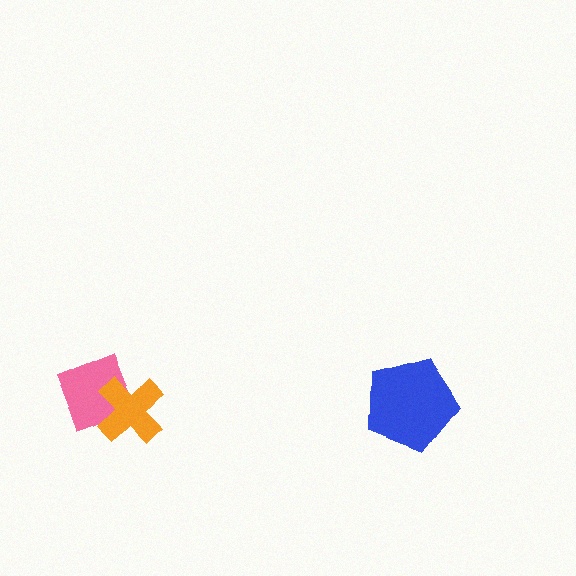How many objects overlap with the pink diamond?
1 object overlaps with the pink diamond.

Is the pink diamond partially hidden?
Yes, it is partially covered by another shape.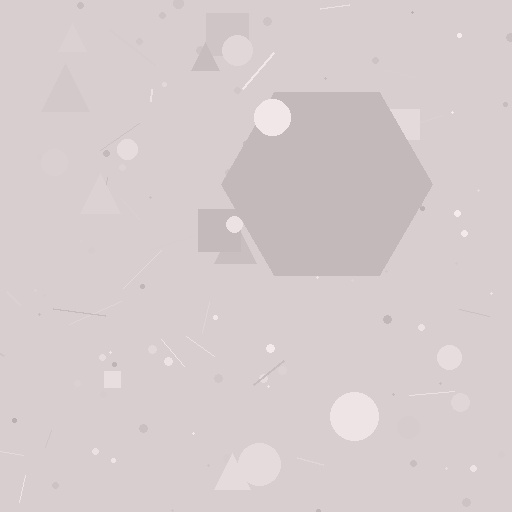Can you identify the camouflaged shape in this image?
The camouflaged shape is a hexagon.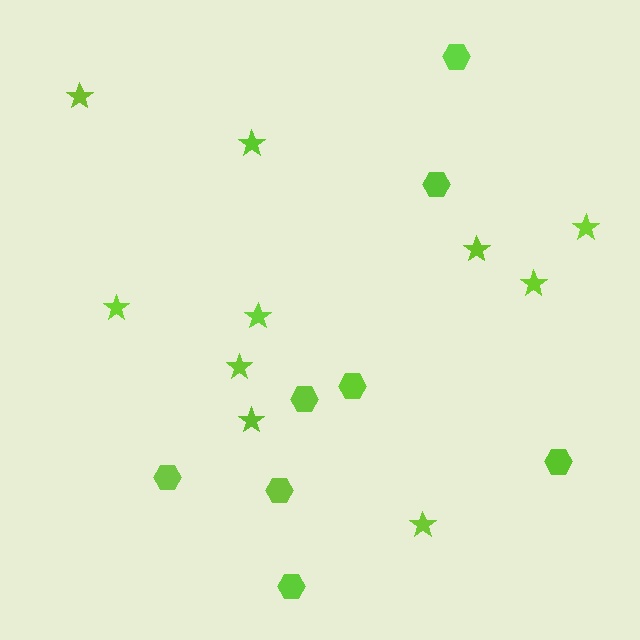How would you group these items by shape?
There are 2 groups: one group of hexagons (8) and one group of stars (10).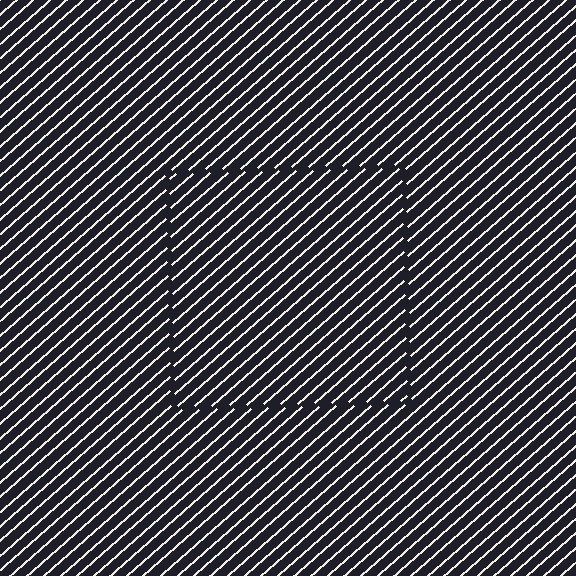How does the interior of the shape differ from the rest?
The interior of the shape contains the same grating, shifted by half a period — the contour is defined by the phase discontinuity where line-ends from the inner and outer gratings abut.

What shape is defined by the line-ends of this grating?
An illusory square. The interior of the shape contains the same grating, shifted by half a period — the contour is defined by the phase discontinuity where line-ends from the inner and outer gratings abut.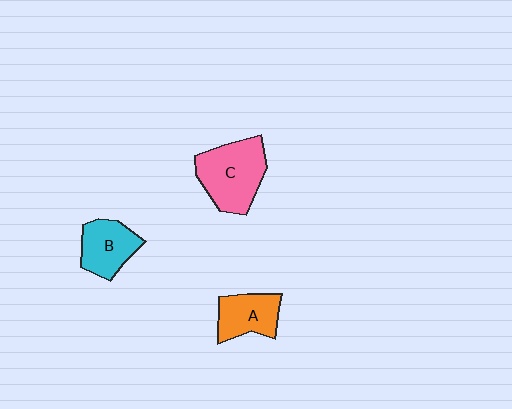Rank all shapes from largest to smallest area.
From largest to smallest: C (pink), B (cyan), A (orange).